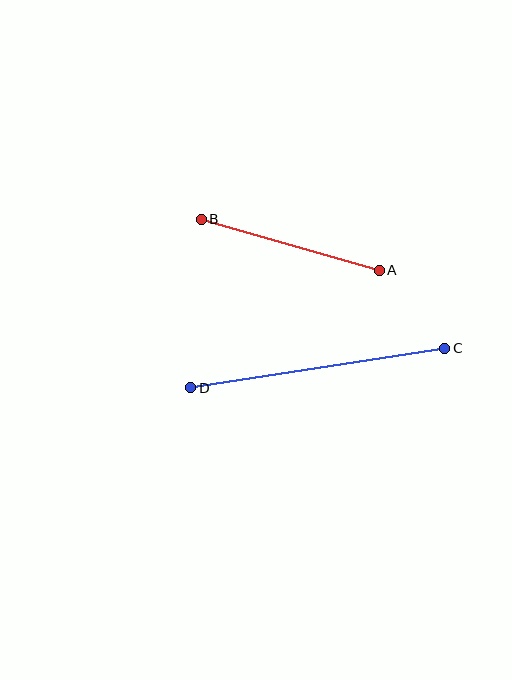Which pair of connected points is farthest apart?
Points C and D are farthest apart.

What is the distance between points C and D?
The distance is approximately 257 pixels.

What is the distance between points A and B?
The distance is approximately 185 pixels.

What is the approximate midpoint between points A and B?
The midpoint is at approximately (290, 245) pixels.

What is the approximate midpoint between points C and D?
The midpoint is at approximately (318, 368) pixels.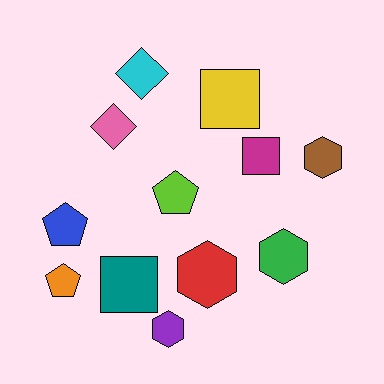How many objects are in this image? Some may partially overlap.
There are 12 objects.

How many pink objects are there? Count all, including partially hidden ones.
There is 1 pink object.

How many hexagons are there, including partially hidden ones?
There are 4 hexagons.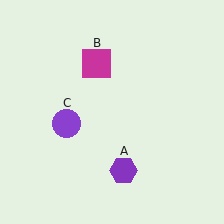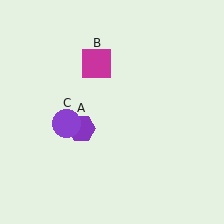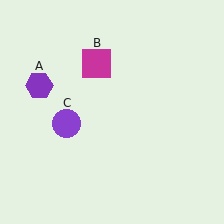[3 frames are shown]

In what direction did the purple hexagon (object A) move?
The purple hexagon (object A) moved up and to the left.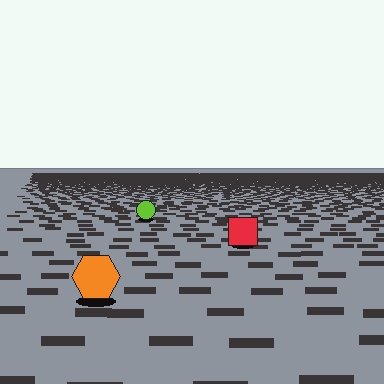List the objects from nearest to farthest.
From nearest to farthest: the orange hexagon, the red square, the lime circle.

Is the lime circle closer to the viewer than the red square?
No. The red square is closer — you can tell from the texture gradient: the ground texture is coarser near it.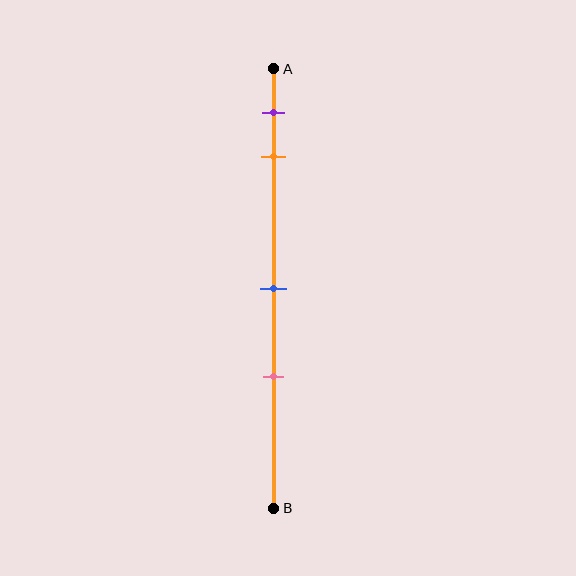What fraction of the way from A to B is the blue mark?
The blue mark is approximately 50% (0.5) of the way from A to B.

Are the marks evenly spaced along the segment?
No, the marks are not evenly spaced.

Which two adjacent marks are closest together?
The purple and orange marks are the closest adjacent pair.